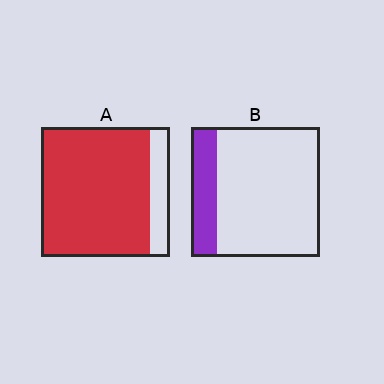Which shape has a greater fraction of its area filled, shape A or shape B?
Shape A.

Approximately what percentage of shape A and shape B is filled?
A is approximately 85% and B is approximately 20%.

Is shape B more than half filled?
No.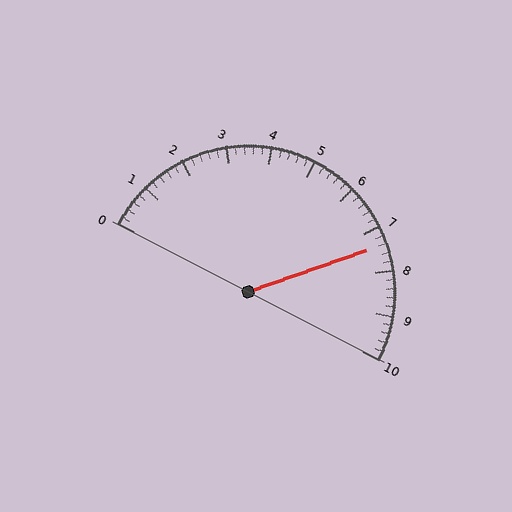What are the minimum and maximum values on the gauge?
The gauge ranges from 0 to 10.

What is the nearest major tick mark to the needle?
The nearest major tick mark is 7.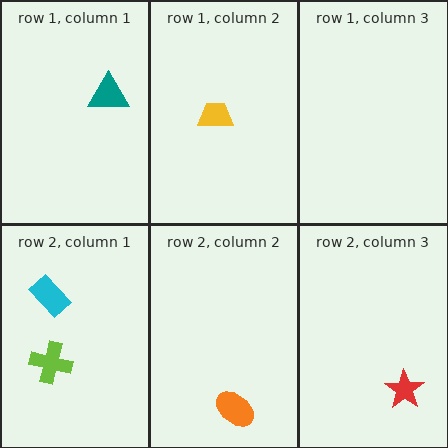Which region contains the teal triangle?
The row 1, column 1 region.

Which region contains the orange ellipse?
The row 2, column 2 region.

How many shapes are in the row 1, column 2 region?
1.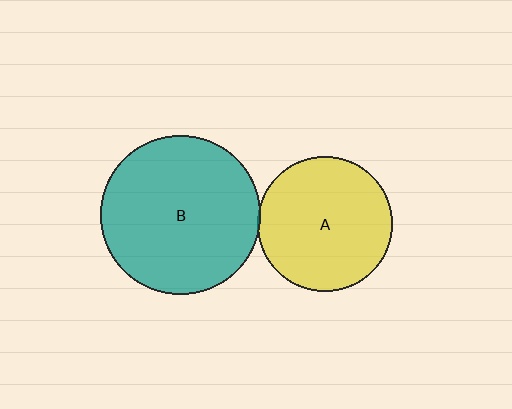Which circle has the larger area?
Circle B (teal).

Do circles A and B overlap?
Yes.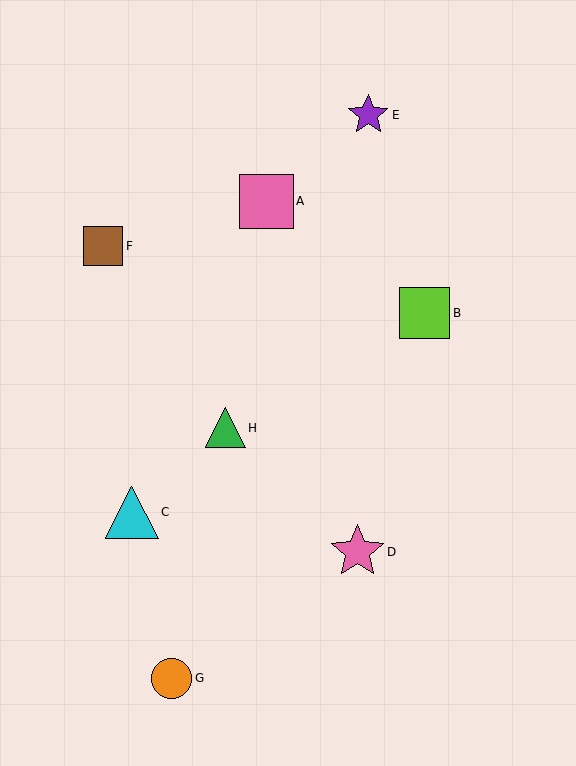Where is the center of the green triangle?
The center of the green triangle is at (225, 428).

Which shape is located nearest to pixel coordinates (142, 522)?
The cyan triangle (labeled C) at (132, 512) is nearest to that location.